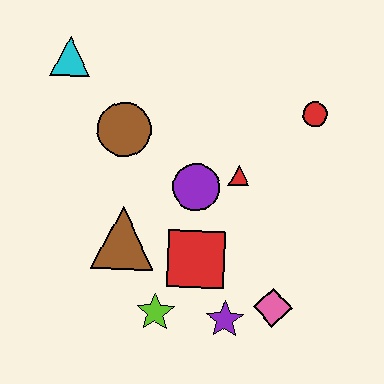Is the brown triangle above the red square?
Yes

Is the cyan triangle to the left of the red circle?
Yes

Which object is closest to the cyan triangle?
The brown circle is closest to the cyan triangle.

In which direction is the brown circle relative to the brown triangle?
The brown circle is above the brown triangle.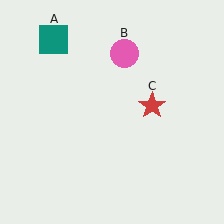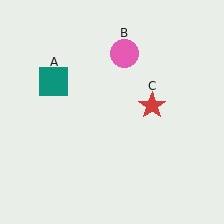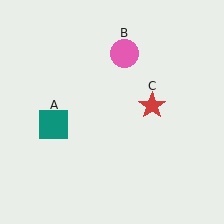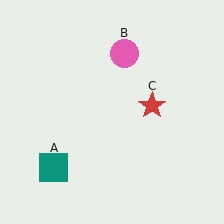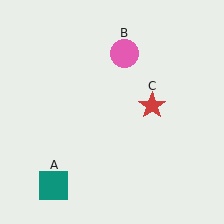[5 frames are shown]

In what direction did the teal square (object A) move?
The teal square (object A) moved down.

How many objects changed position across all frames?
1 object changed position: teal square (object A).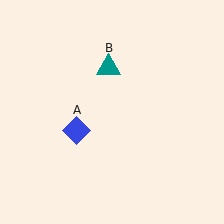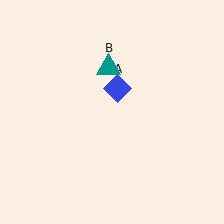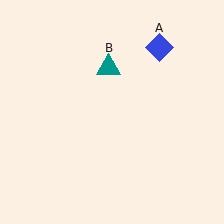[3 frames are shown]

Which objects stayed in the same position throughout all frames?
Teal triangle (object B) remained stationary.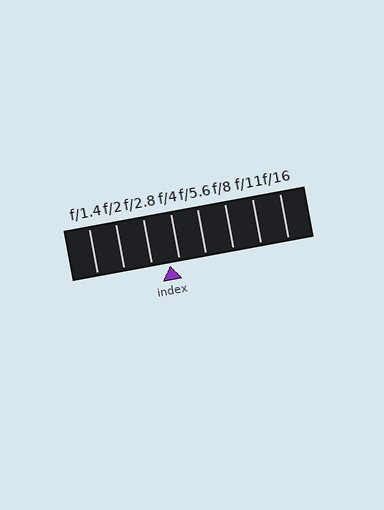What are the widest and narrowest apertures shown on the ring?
The widest aperture shown is f/1.4 and the narrowest is f/16.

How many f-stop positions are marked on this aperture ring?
There are 8 f-stop positions marked.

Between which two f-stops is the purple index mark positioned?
The index mark is between f/2.8 and f/4.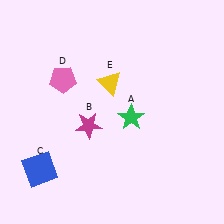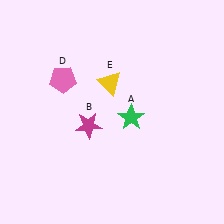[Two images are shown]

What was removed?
The blue square (C) was removed in Image 2.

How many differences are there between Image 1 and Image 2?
There is 1 difference between the two images.